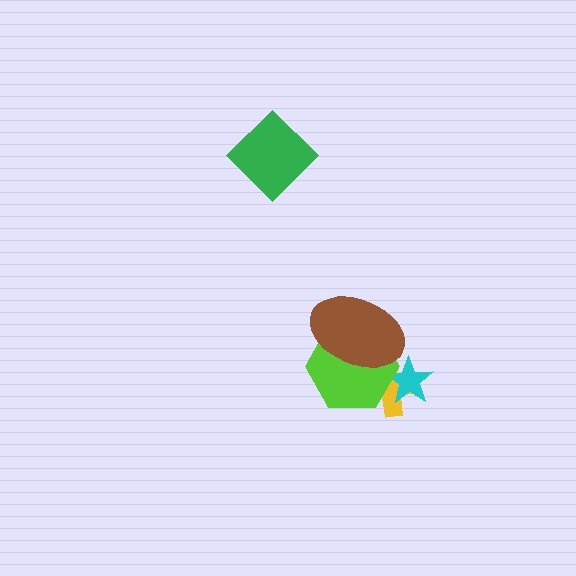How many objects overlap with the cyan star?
2 objects overlap with the cyan star.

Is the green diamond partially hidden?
No, no other shape covers it.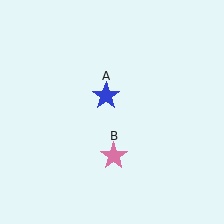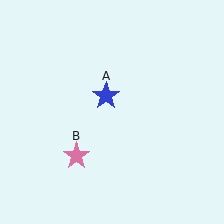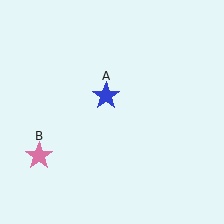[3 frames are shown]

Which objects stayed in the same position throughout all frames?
Blue star (object A) remained stationary.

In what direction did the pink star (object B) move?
The pink star (object B) moved left.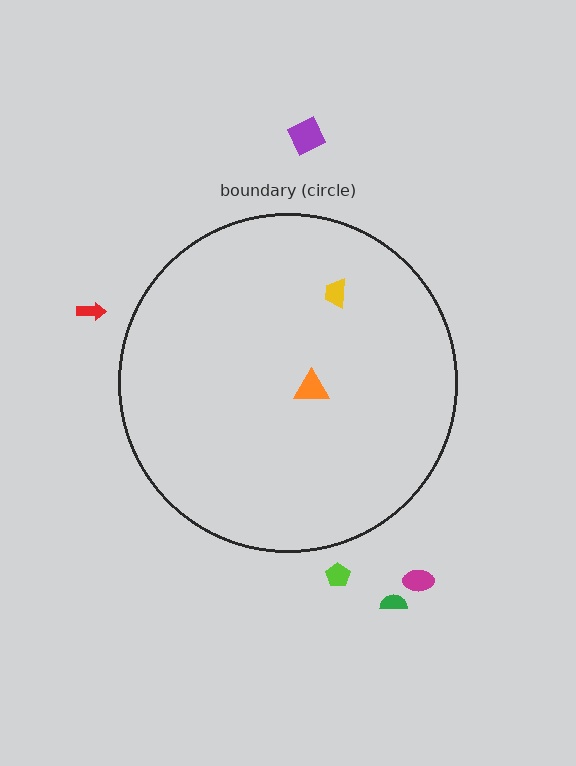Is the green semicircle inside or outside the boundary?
Outside.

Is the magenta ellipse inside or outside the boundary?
Outside.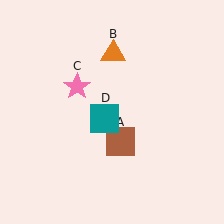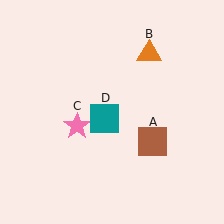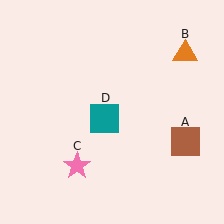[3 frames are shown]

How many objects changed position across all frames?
3 objects changed position: brown square (object A), orange triangle (object B), pink star (object C).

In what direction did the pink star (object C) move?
The pink star (object C) moved down.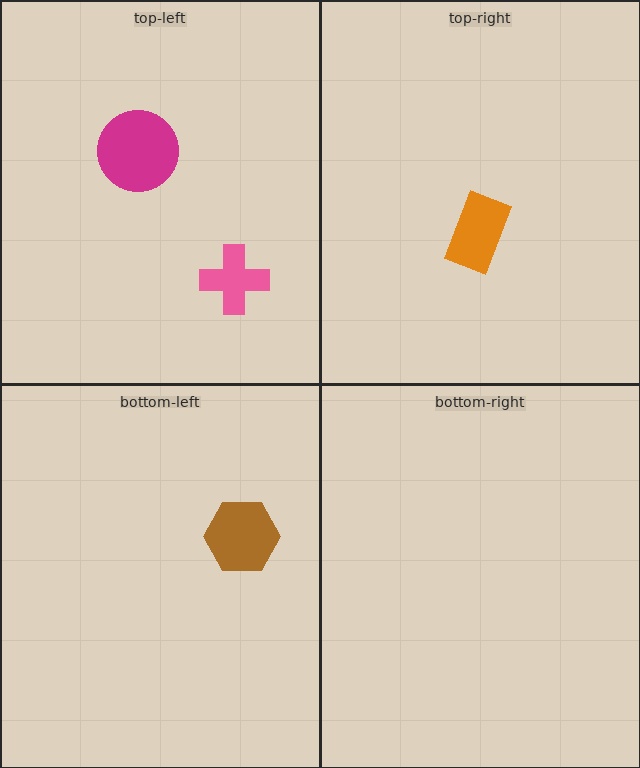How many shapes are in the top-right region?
1.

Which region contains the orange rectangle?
The top-right region.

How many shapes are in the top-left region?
2.